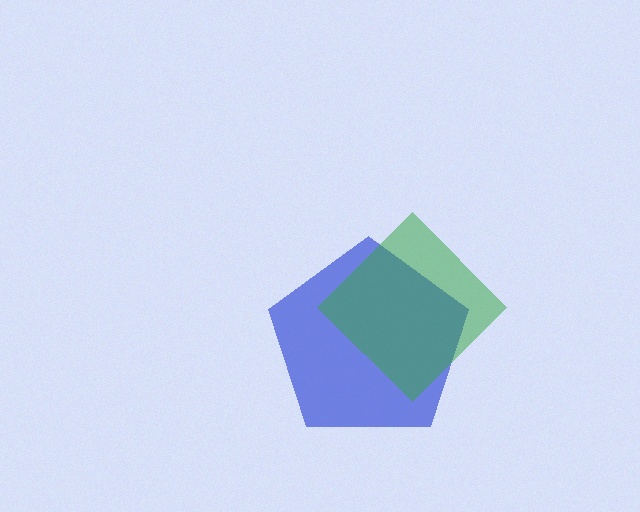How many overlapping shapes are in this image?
There are 2 overlapping shapes in the image.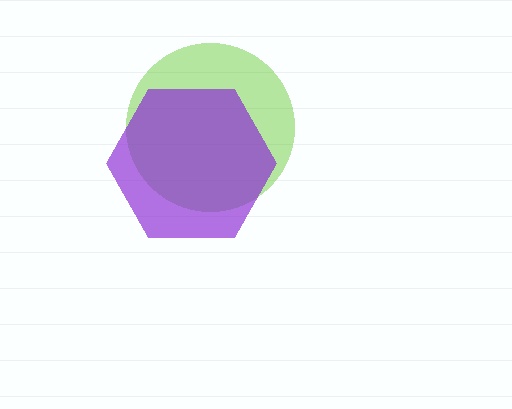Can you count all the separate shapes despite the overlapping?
Yes, there are 2 separate shapes.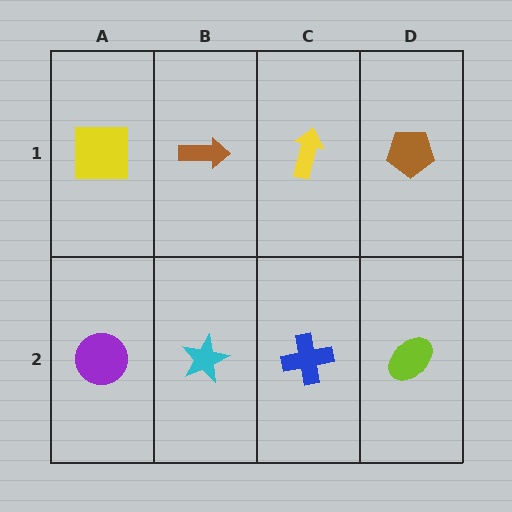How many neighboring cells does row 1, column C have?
3.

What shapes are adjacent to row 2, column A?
A yellow square (row 1, column A), a cyan star (row 2, column B).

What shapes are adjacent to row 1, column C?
A blue cross (row 2, column C), a brown arrow (row 1, column B), a brown pentagon (row 1, column D).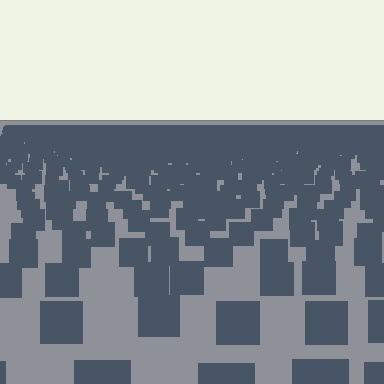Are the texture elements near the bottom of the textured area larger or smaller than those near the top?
Larger. Near the bottom, elements are closer to the viewer and appear at a bigger on-screen size.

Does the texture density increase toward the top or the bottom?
Density increases toward the top.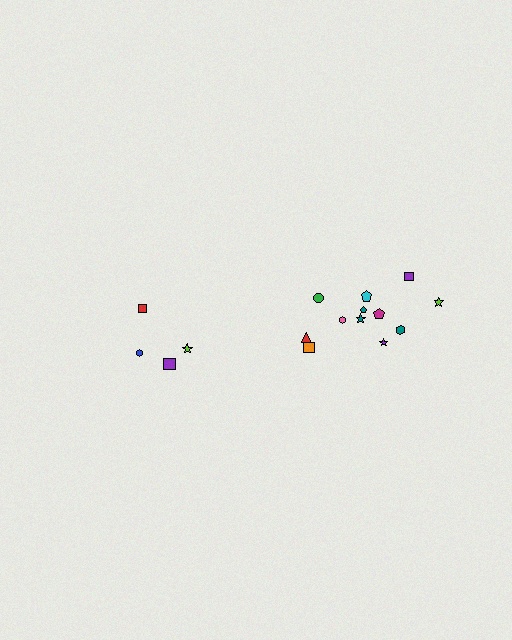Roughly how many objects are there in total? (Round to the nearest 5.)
Roughly 15 objects in total.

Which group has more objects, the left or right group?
The right group.